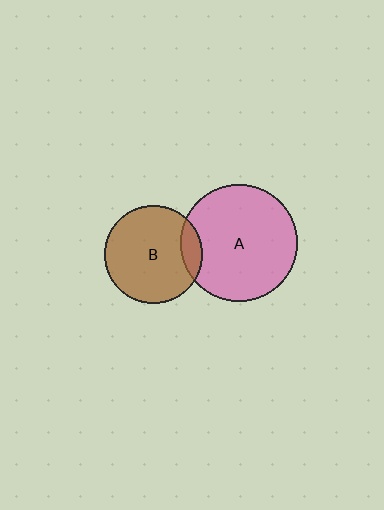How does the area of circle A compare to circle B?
Approximately 1.4 times.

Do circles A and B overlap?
Yes.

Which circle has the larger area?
Circle A (pink).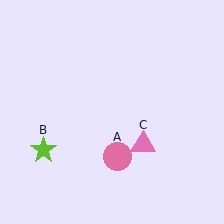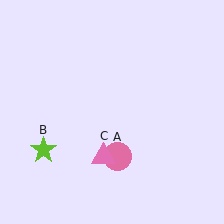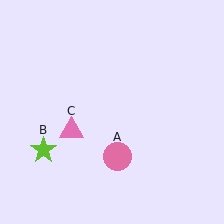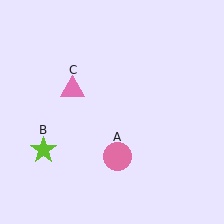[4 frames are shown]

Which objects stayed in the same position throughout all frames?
Pink circle (object A) and lime star (object B) remained stationary.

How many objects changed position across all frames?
1 object changed position: pink triangle (object C).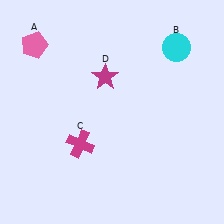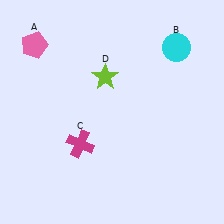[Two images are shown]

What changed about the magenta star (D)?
In Image 1, D is magenta. In Image 2, it changed to lime.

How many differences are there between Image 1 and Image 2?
There is 1 difference between the two images.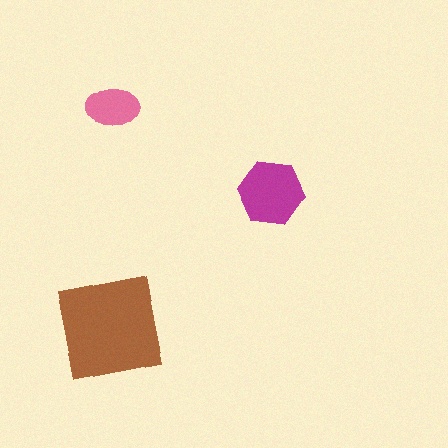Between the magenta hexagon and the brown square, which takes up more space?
The brown square.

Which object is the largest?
The brown square.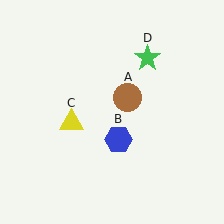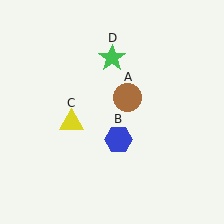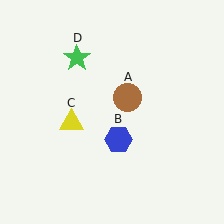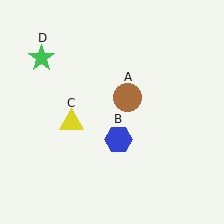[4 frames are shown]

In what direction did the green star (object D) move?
The green star (object D) moved left.